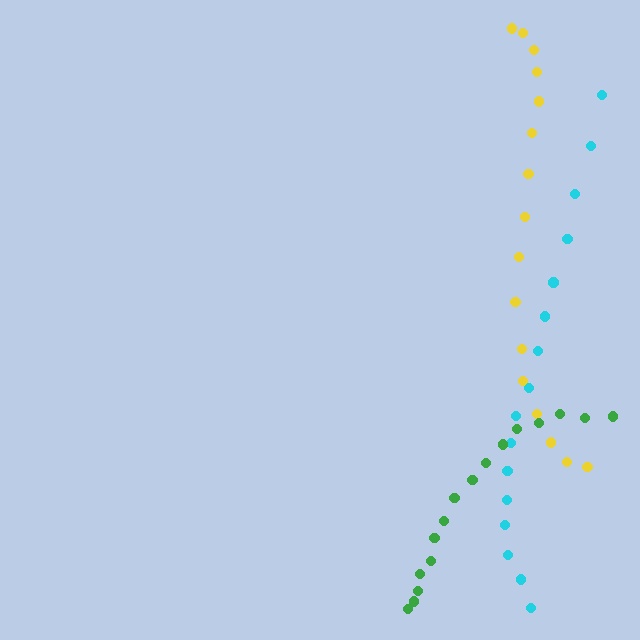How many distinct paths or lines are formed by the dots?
There are 3 distinct paths.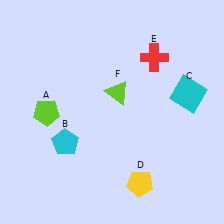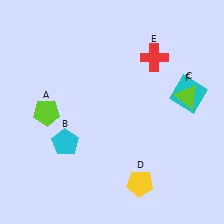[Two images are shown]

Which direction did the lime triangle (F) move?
The lime triangle (F) moved right.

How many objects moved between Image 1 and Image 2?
1 object moved between the two images.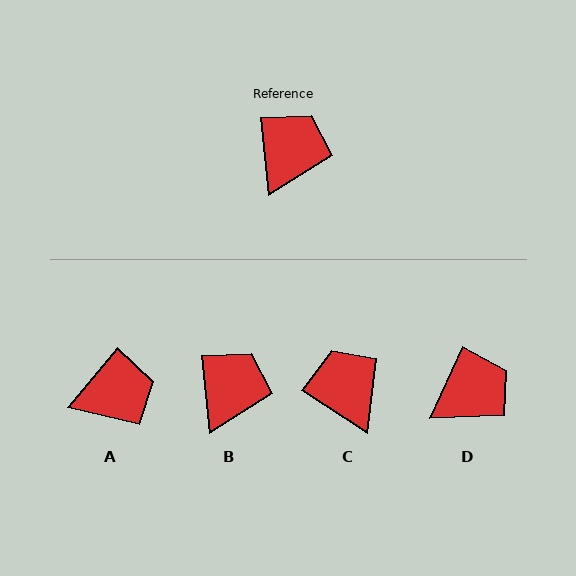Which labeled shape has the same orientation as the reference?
B.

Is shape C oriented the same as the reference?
No, it is off by about 51 degrees.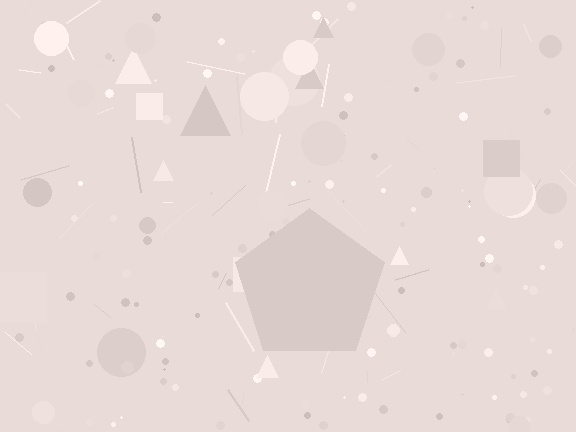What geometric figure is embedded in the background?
A pentagon is embedded in the background.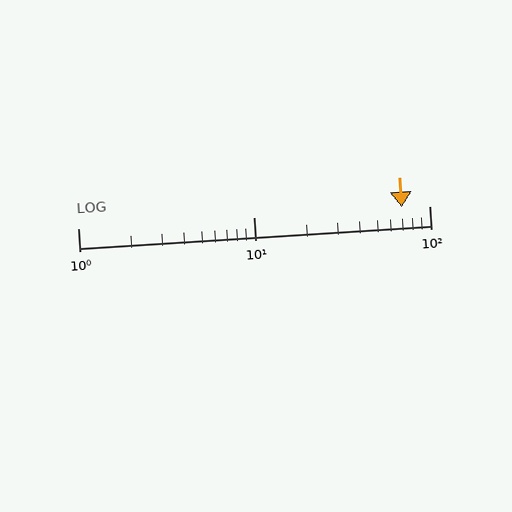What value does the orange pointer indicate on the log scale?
The pointer indicates approximately 70.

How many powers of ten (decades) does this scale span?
The scale spans 2 decades, from 1 to 100.